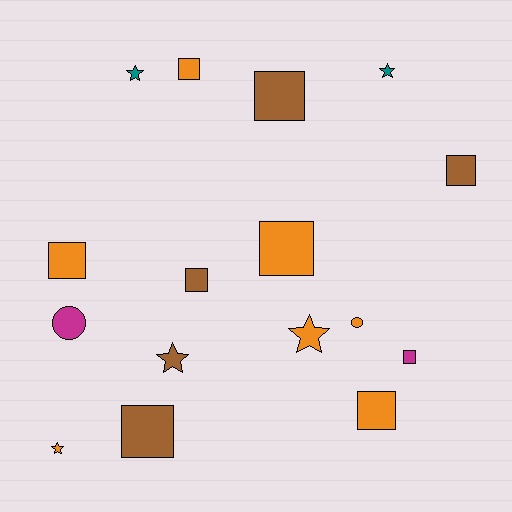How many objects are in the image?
There are 16 objects.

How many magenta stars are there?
There are no magenta stars.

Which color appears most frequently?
Orange, with 7 objects.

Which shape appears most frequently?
Square, with 9 objects.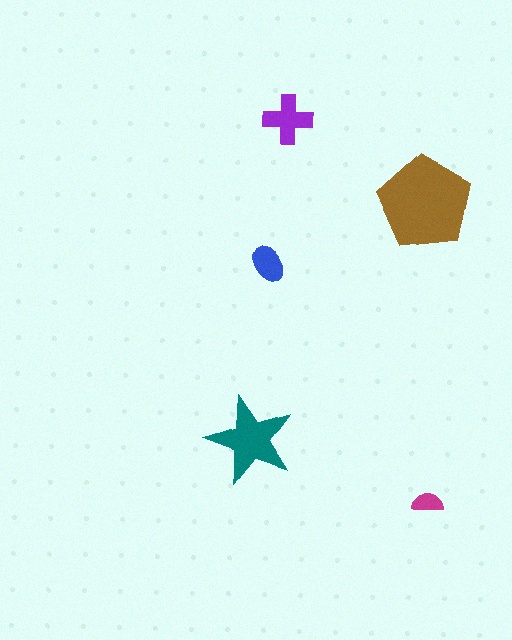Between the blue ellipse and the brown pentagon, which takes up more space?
The brown pentagon.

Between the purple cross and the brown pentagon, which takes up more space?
The brown pentagon.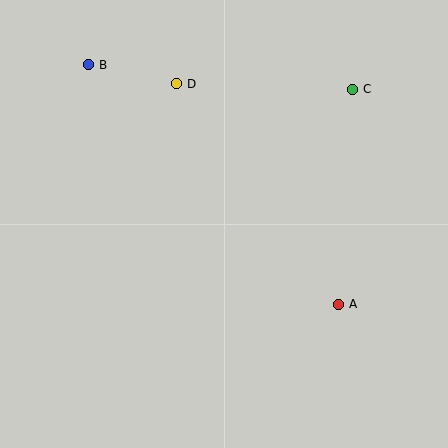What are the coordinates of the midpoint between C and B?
The midpoint between C and B is at (220, 77).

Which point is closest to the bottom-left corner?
Point A is closest to the bottom-left corner.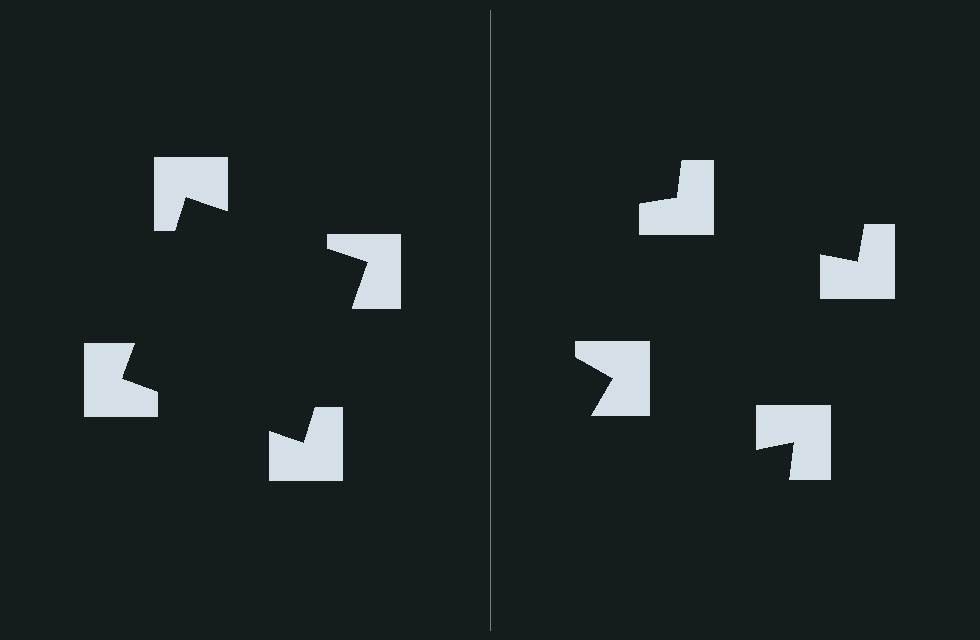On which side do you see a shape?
An illusory square appears on the left side. On the right side the wedge cuts are rotated, so no coherent shape forms.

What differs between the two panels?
The notched squares are positioned identically on both sides; only the wedge orientations differ. On the left they align to a square; on the right they are misaligned.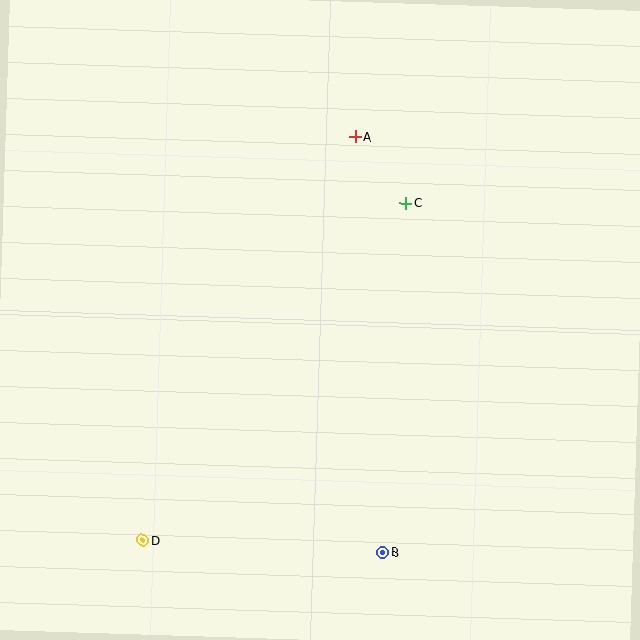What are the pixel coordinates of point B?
Point B is at (383, 553).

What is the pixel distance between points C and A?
The distance between C and A is 83 pixels.